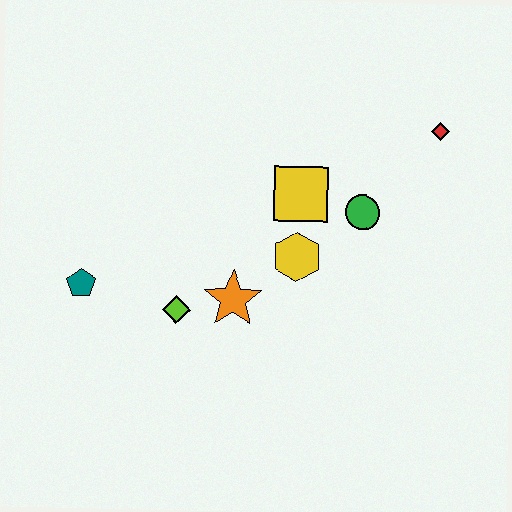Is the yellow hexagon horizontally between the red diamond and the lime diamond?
Yes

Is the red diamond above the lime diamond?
Yes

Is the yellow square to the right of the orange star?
Yes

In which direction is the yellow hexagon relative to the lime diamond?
The yellow hexagon is to the right of the lime diamond.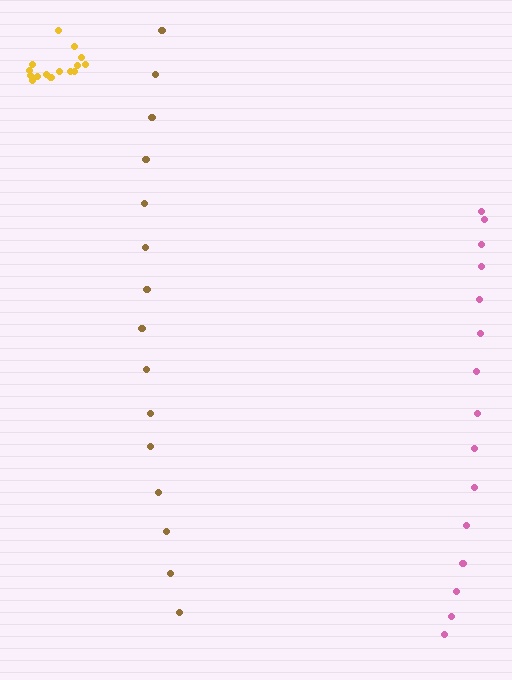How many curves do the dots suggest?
There are 3 distinct paths.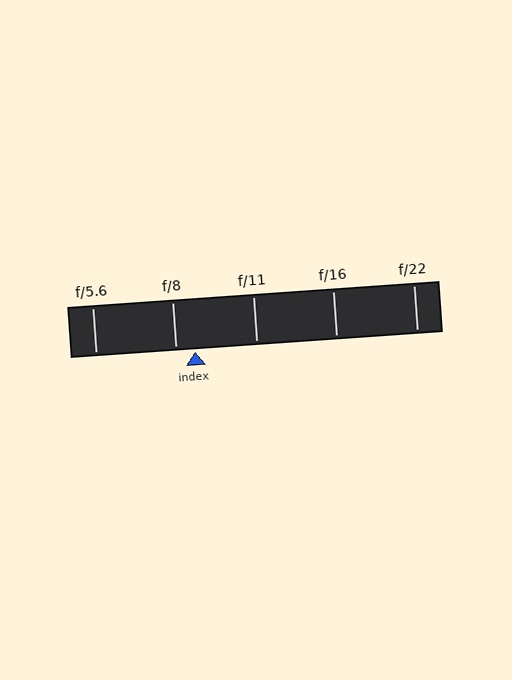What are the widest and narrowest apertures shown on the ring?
The widest aperture shown is f/5.6 and the narrowest is f/22.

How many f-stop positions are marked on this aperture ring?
There are 5 f-stop positions marked.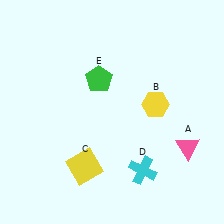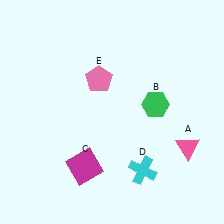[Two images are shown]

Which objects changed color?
B changed from yellow to green. C changed from yellow to magenta. E changed from green to pink.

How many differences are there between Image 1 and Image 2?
There are 3 differences between the two images.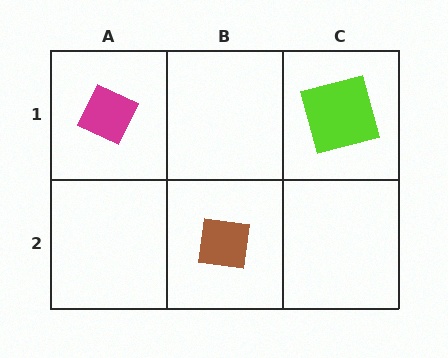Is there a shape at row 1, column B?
No, that cell is empty.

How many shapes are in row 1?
2 shapes.